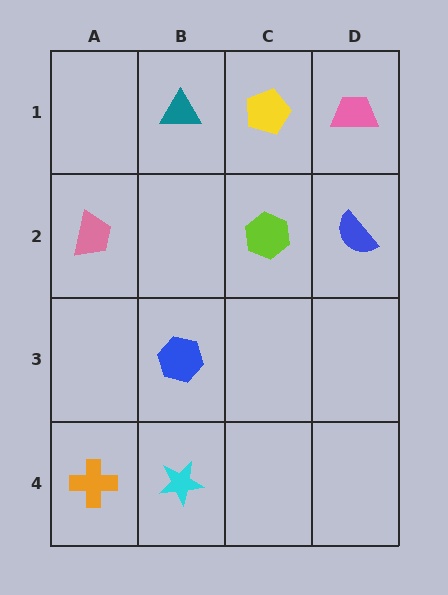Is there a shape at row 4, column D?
No, that cell is empty.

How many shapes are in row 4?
2 shapes.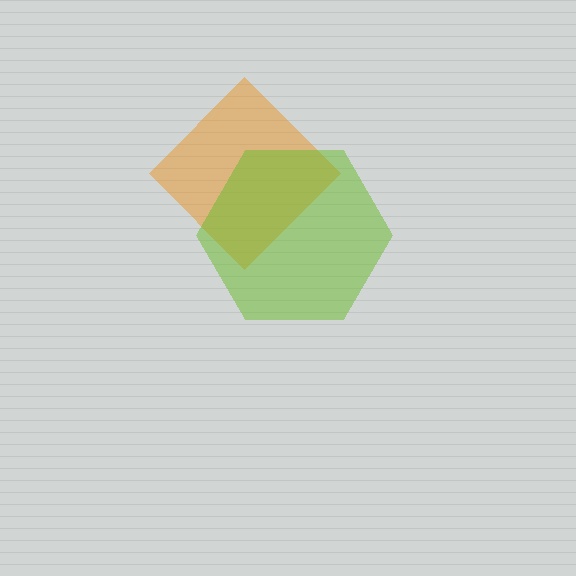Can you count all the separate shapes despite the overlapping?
Yes, there are 2 separate shapes.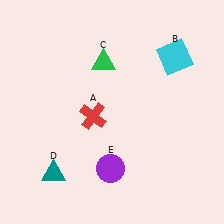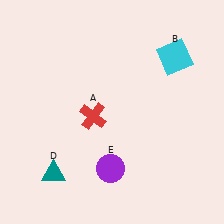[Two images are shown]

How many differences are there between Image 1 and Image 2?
There is 1 difference between the two images.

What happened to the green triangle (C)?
The green triangle (C) was removed in Image 2. It was in the top-left area of Image 1.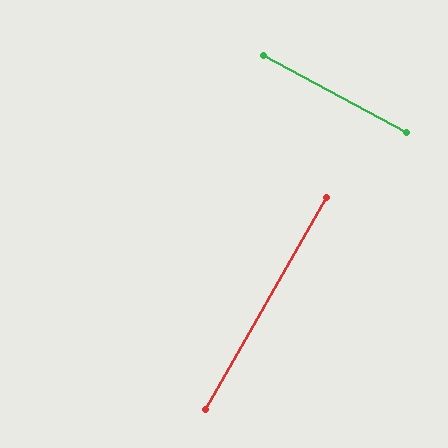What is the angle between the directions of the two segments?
Approximately 89 degrees.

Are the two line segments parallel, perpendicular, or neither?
Perpendicular — they meet at approximately 89°.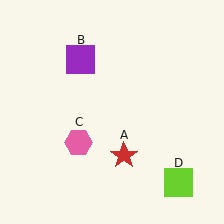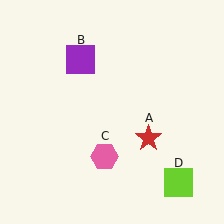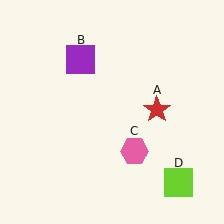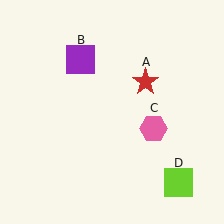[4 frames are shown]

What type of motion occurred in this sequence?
The red star (object A), pink hexagon (object C) rotated counterclockwise around the center of the scene.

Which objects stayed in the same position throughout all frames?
Purple square (object B) and lime square (object D) remained stationary.